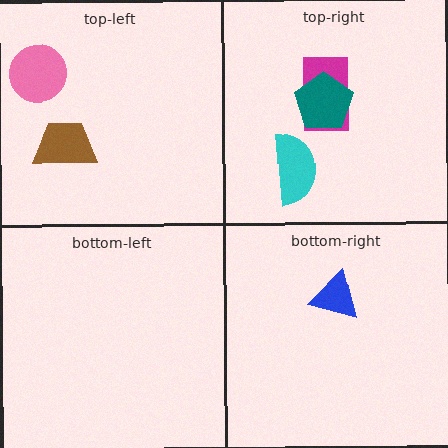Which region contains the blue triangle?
The bottom-right region.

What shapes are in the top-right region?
The magenta rectangle, the cyan semicircle, the teal pentagon.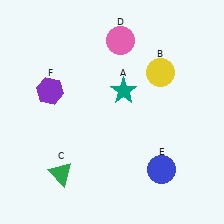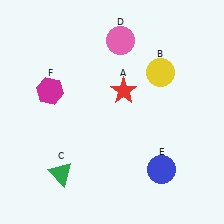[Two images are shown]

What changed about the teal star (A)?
In Image 1, A is teal. In Image 2, it changed to red.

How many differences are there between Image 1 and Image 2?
There are 2 differences between the two images.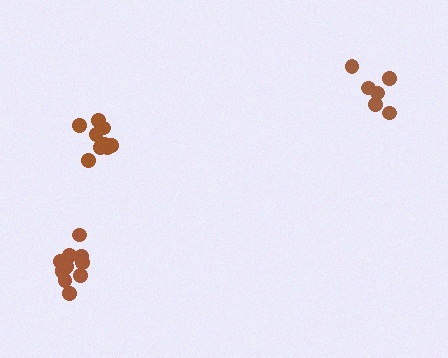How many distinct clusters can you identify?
There are 3 distinct clusters.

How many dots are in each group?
Group 1: 9 dots, Group 2: 6 dots, Group 3: 11 dots (26 total).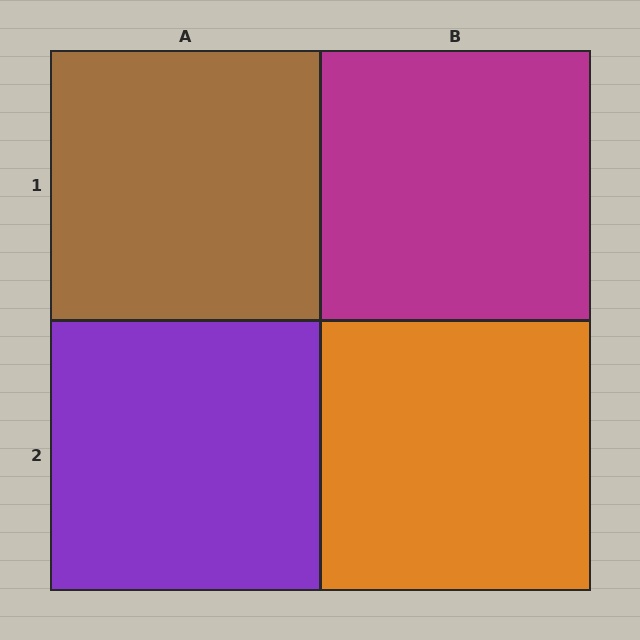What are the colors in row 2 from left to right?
Purple, orange.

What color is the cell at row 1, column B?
Magenta.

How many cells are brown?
1 cell is brown.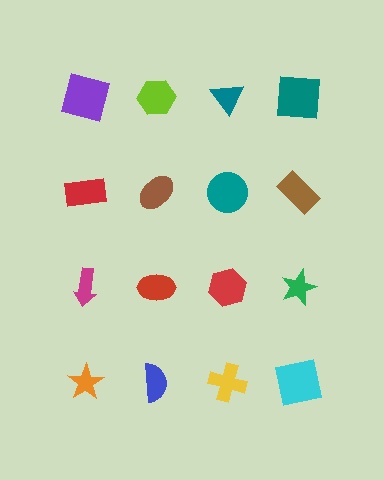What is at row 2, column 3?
A teal circle.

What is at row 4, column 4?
A cyan square.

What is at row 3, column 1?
A magenta arrow.